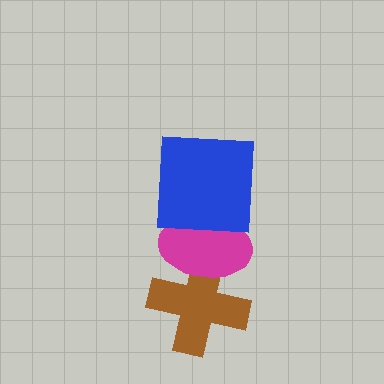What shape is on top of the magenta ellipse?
The blue square is on top of the magenta ellipse.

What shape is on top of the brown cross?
The magenta ellipse is on top of the brown cross.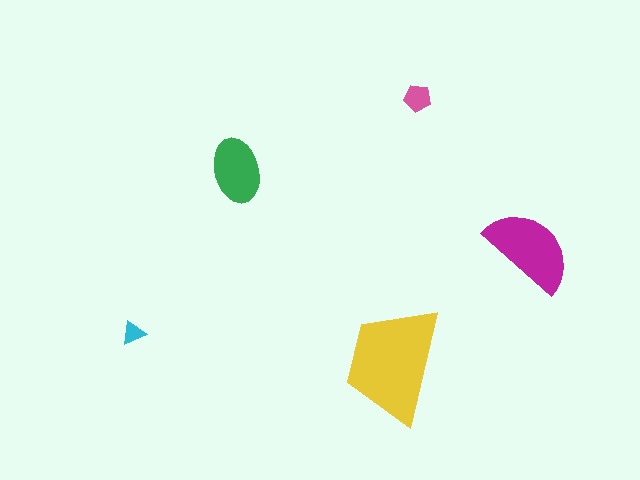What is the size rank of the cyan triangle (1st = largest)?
5th.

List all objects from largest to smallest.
The yellow trapezoid, the magenta semicircle, the green ellipse, the pink pentagon, the cyan triangle.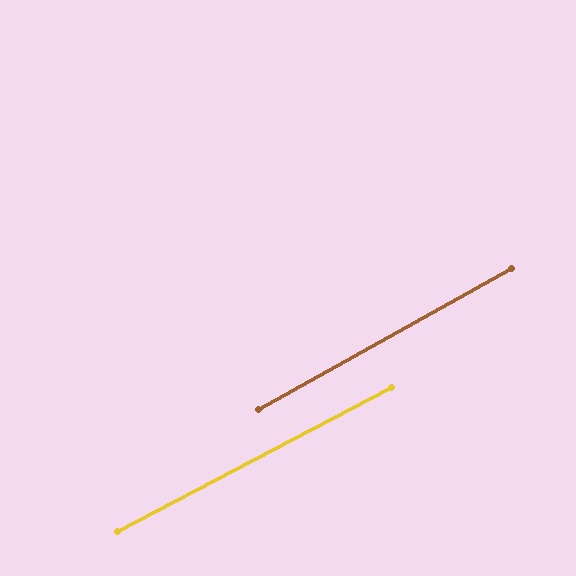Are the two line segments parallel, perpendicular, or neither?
Parallel — their directions differ by only 1.6°.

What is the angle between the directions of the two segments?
Approximately 2 degrees.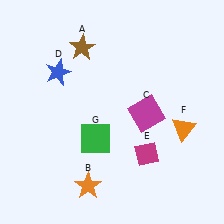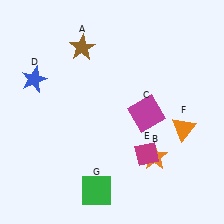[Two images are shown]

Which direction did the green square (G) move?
The green square (G) moved down.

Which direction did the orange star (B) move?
The orange star (B) moved right.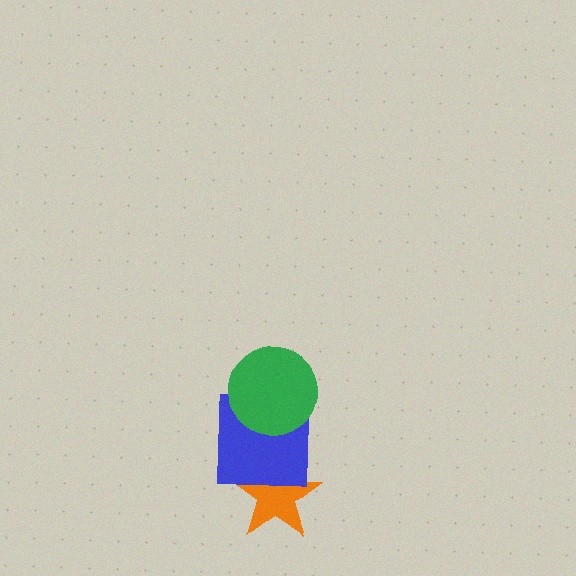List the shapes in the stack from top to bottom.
From top to bottom: the green circle, the blue square, the orange star.